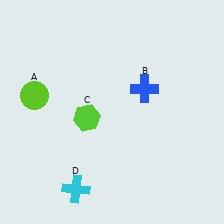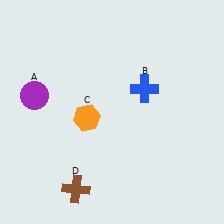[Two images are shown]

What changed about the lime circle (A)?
In Image 1, A is lime. In Image 2, it changed to purple.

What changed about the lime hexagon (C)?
In Image 1, C is lime. In Image 2, it changed to orange.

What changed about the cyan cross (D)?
In Image 1, D is cyan. In Image 2, it changed to brown.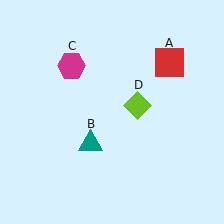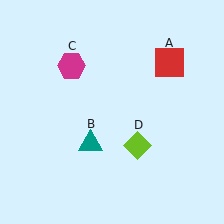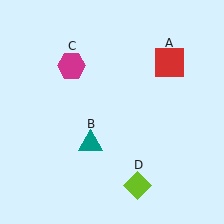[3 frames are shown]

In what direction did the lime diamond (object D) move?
The lime diamond (object D) moved down.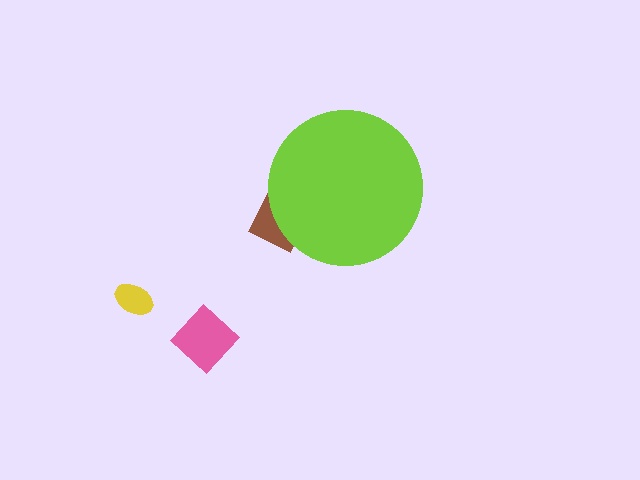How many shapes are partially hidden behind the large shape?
1 shape is partially hidden.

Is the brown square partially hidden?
Yes, the brown square is partially hidden behind the lime circle.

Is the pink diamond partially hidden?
No, the pink diamond is fully visible.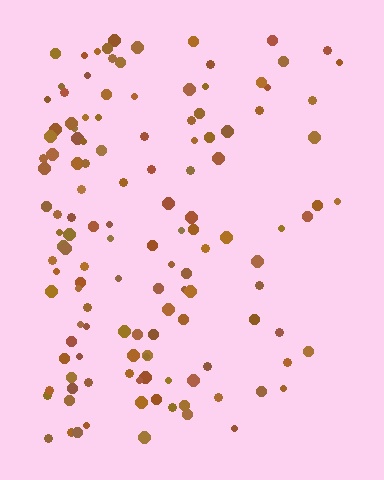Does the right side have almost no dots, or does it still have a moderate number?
Still a moderate number, just noticeably fewer than the left.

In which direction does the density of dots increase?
From right to left, with the left side densest.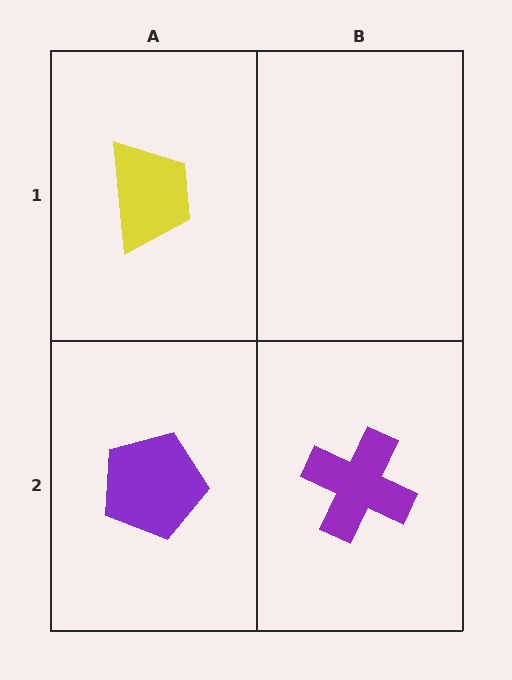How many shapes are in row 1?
1 shape.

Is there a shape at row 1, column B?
No, that cell is empty.